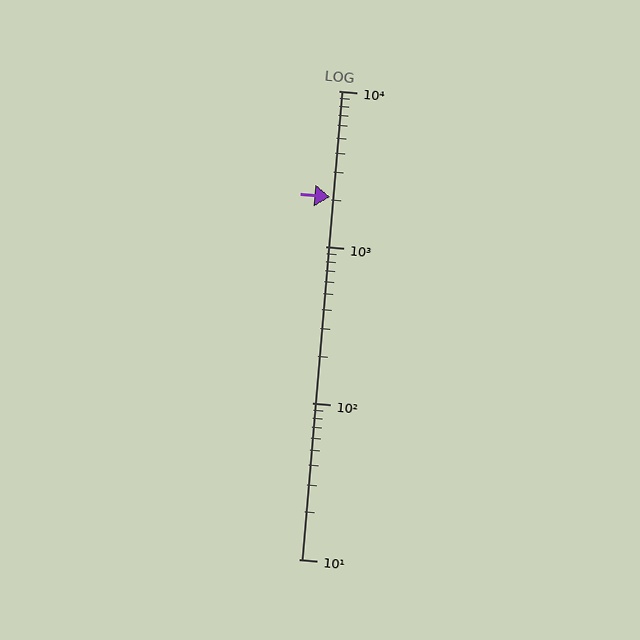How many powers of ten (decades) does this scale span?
The scale spans 3 decades, from 10 to 10000.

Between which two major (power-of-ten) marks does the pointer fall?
The pointer is between 1000 and 10000.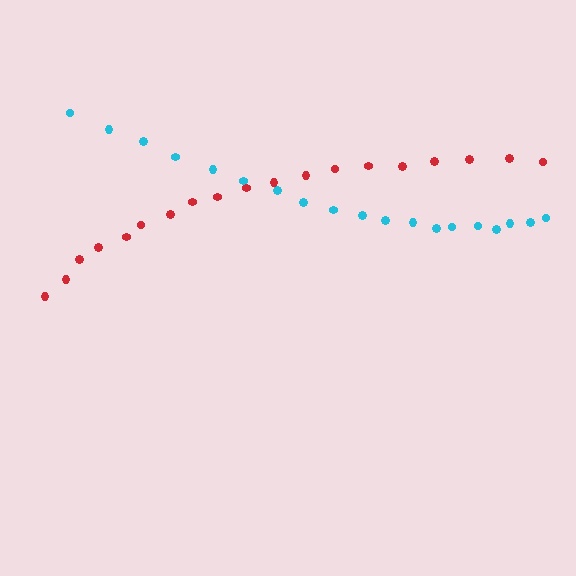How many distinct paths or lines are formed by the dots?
There are 2 distinct paths.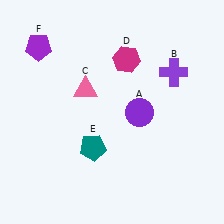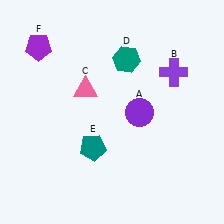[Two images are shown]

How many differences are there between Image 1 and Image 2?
There is 1 difference between the two images.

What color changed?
The hexagon (D) changed from magenta in Image 1 to teal in Image 2.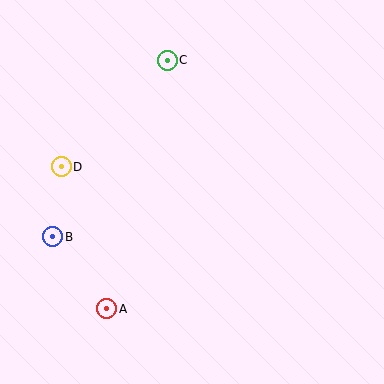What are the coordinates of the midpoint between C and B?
The midpoint between C and B is at (110, 148).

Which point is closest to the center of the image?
Point D at (61, 167) is closest to the center.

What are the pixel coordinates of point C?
Point C is at (167, 60).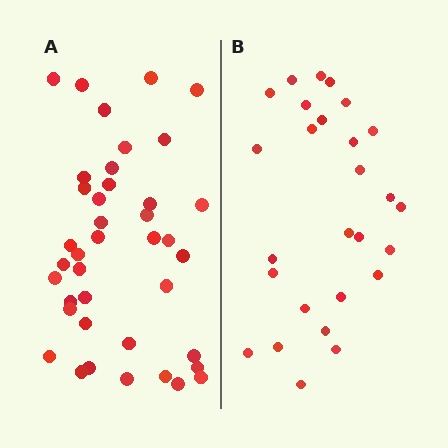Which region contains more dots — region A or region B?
Region A (the left region) has more dots.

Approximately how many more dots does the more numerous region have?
Region A has approximately 15 more dots than region B.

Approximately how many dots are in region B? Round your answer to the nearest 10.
About 30 dots. (The exact count is 27, which rounds to 30.)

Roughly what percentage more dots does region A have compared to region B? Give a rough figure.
About 50% more.